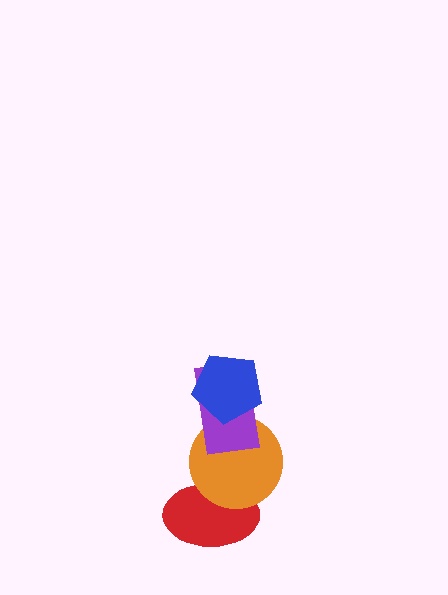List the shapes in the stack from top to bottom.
From top to bottom: the blue pentagon, the purple rectangle, the orange circle, the red ellipse.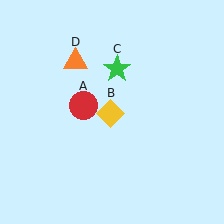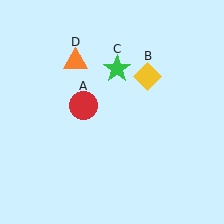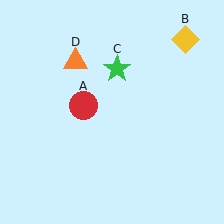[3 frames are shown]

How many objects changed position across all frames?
1 object changed position: yellow diamond (object B).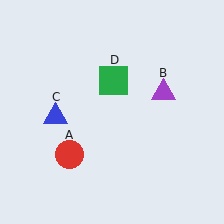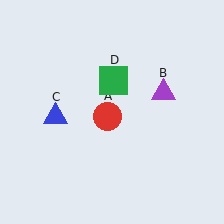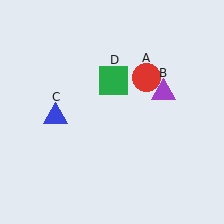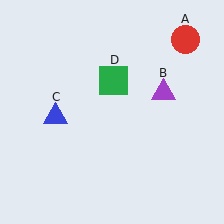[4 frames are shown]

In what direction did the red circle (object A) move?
The red circle (object A) moved up and to the right.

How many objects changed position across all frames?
1 object changed position: red circle (object A).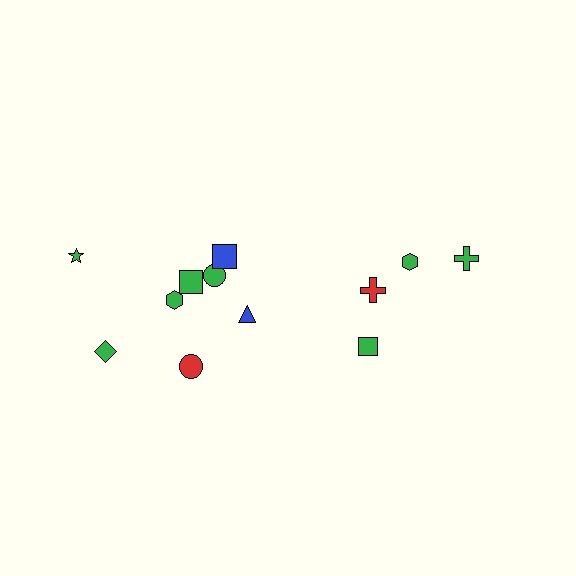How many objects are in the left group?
There are 8 objects.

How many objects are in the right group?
There are 4 objects.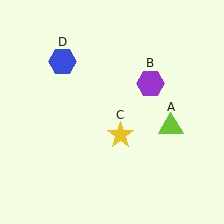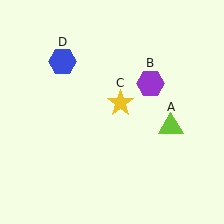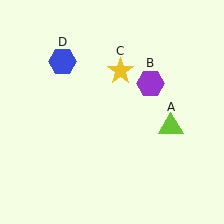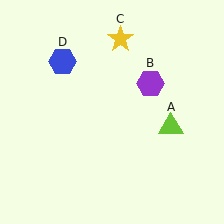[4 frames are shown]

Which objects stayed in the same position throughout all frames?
Lime triangle (object A) and purple hexagon (object B) and blue hexagon (object D) remained stationary.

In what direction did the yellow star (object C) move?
The yellow star (object C) moved up.